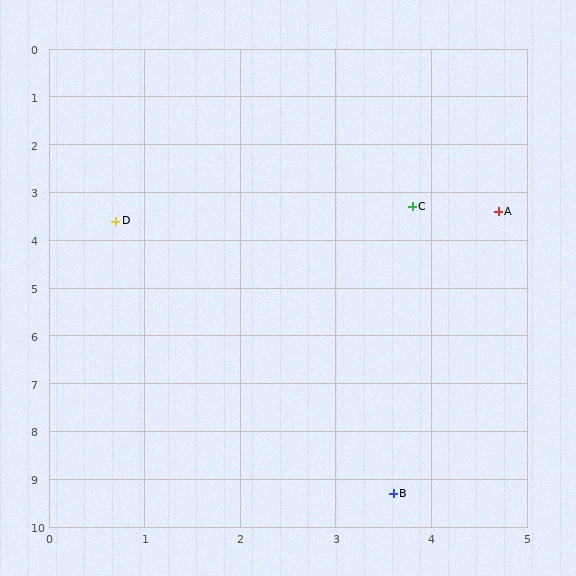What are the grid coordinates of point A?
Point A is at approximately (4.7, 3.4).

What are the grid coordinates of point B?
Point B is at approximately (3.6, 9.3).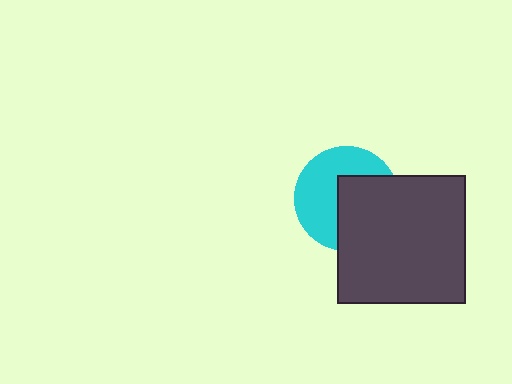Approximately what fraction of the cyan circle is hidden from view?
Roughly 46% of the cyan circle is hidden behind the dark gray square.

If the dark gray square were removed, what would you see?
You would see the complete cyan circle.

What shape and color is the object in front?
The object in front is a dark gray square.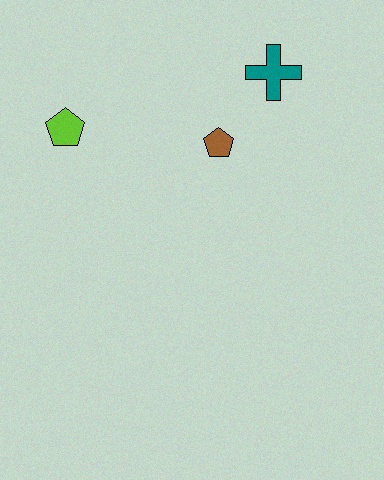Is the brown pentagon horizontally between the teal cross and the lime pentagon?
Yes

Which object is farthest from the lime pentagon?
The teal cross is farthest from the lime pentagon.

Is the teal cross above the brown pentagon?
Yes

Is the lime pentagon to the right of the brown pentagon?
No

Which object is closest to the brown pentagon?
The teal cross is closest to the brown pentagon.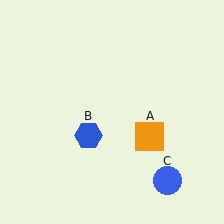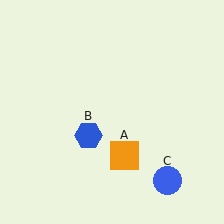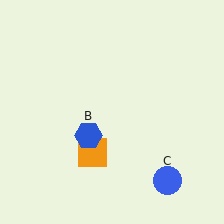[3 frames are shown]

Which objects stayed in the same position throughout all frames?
Blue hexagon (object B) and blue circle (object C) remained stationary.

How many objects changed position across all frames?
1 object changed position: orange square (object A).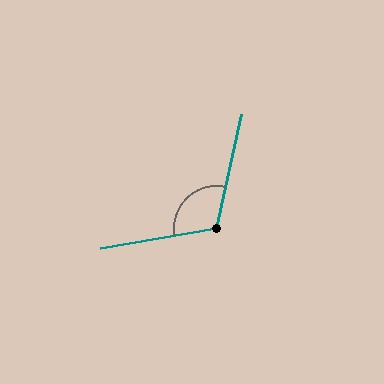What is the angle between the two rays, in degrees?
Approximately 112 degrees.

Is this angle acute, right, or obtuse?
It is obtuse.